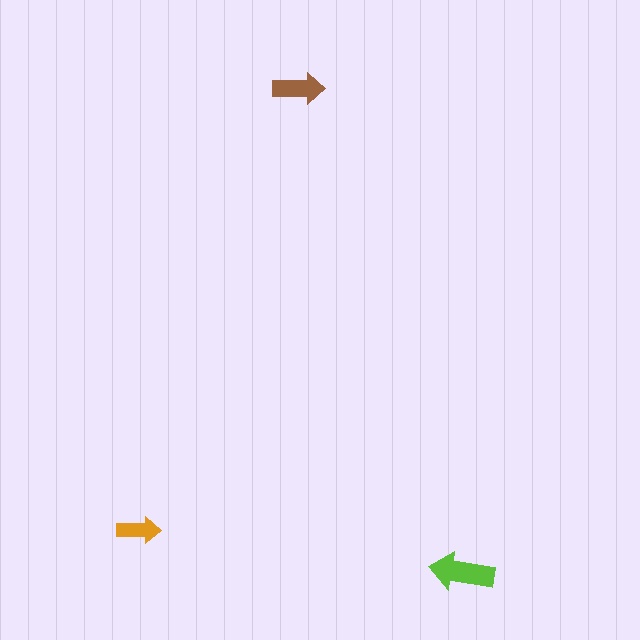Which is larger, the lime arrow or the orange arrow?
The lime one.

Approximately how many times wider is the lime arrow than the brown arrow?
About 1.5 times wider.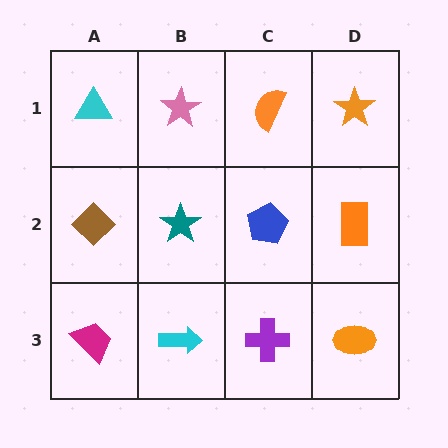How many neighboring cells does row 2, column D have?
3.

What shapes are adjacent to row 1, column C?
A blue pentagon (row 2, column C), a pink star (row 1, column B), an orange star (row 1, column D).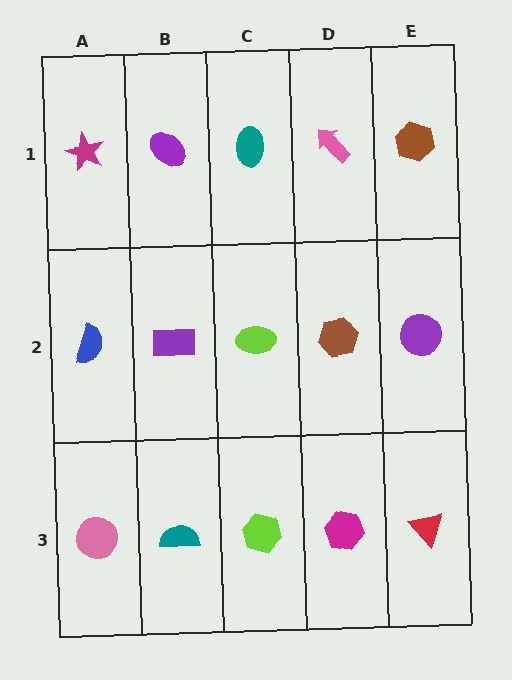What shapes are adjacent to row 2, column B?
A purple ellipse (row 1, column B), a teal semicircle (row 3, column B), a blue semicircle (row 2, column A), a lime ellipse (row 2, column C).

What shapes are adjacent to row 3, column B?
A purple rectangle (row 2, column B), a pink circle (row 3, column A), a lime hexagon (row 3, column C).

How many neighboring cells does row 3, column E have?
2.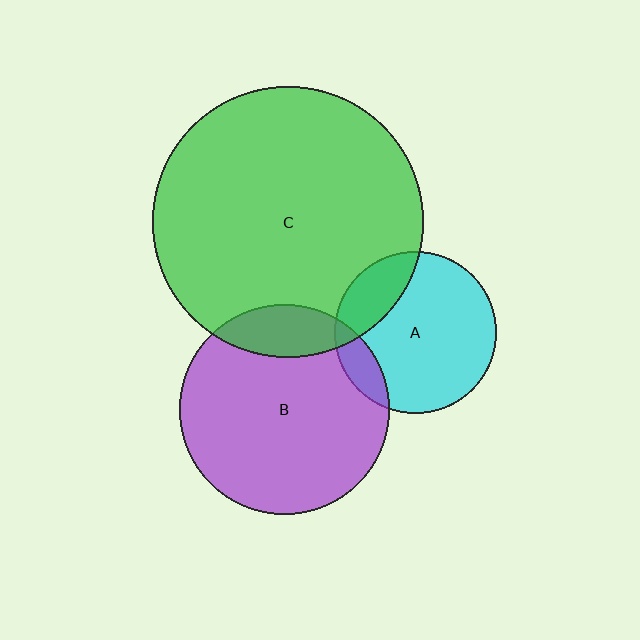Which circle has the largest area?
Circle C (green).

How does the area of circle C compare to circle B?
Approximately 1.7 times.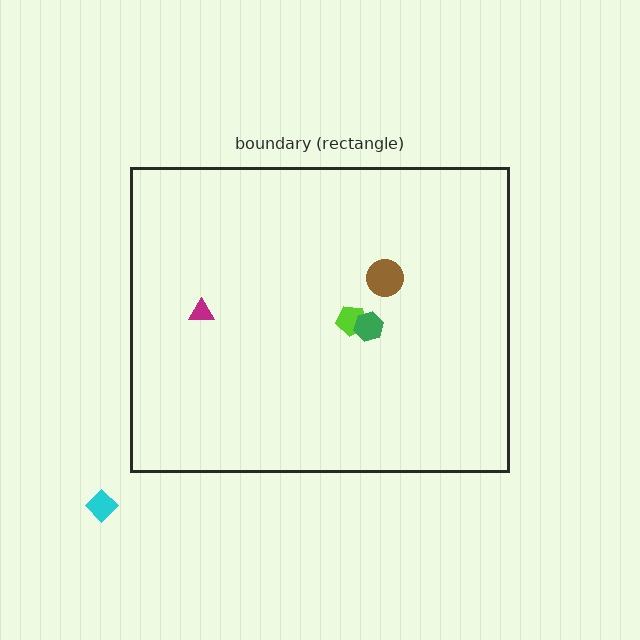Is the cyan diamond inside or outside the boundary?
Outside.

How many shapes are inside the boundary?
4 inside, 1 outside.